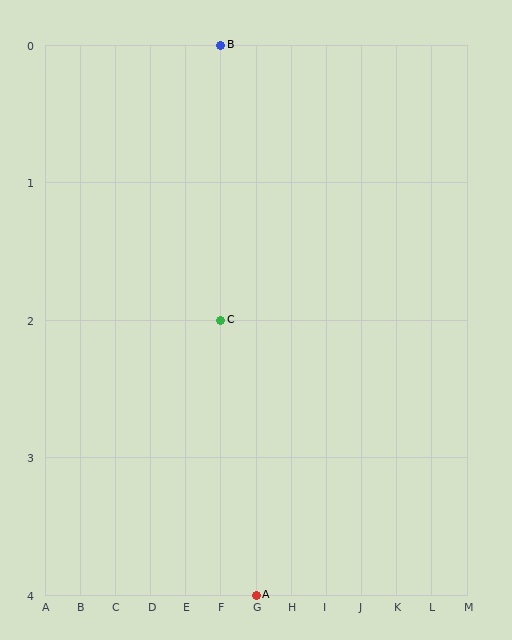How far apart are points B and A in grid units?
Points B and A are 1 column and 4 rows apart (about 4.1 grid units diagonally).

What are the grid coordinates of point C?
Point C is at grid coordinates (F, 2).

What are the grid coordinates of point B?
Point B is at grid coordinates (F, 0).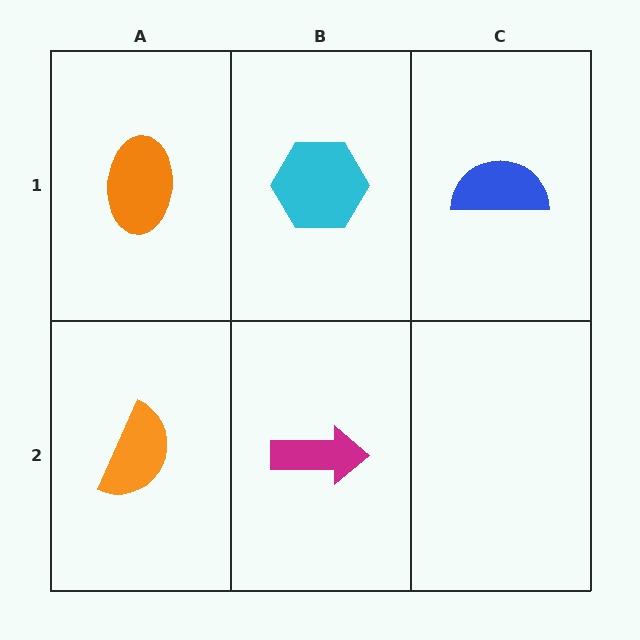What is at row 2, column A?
An orange semicircle.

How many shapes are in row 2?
2 shapes.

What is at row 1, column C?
A blue semicircle.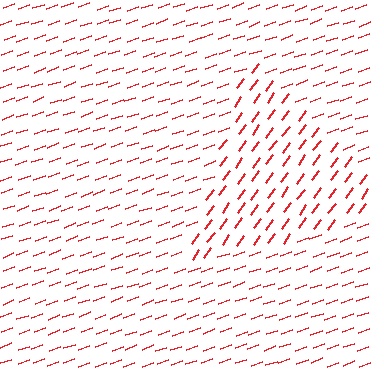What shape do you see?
I see a triangle.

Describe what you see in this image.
The image is filled with small red line segments. A triangle region in the image has lines oriented differently from the surrounding lines, creating a visible texture boundary.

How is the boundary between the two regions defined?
The boundary is defined purely by a change in line orientation (approximately 34 degrees difference). All lines are the same color and thickness.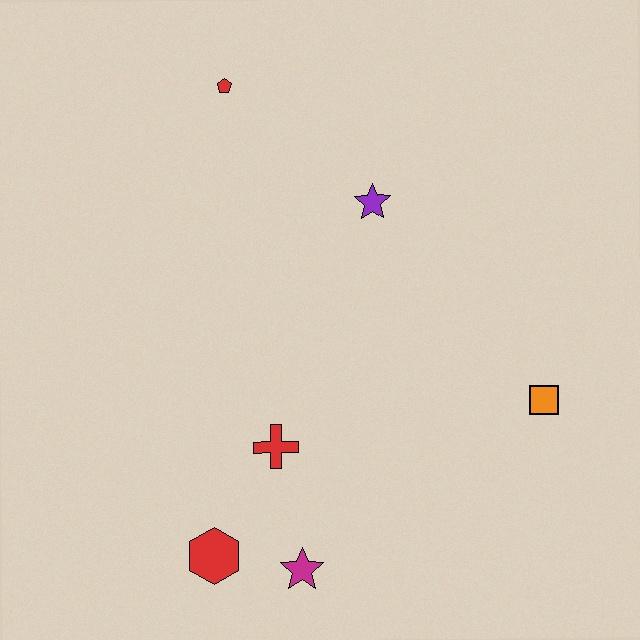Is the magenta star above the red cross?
No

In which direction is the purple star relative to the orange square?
The purple star is above the orange square.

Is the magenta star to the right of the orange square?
No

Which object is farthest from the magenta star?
The red pentagon is farthest from the magenta star.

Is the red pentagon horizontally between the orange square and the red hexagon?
Yes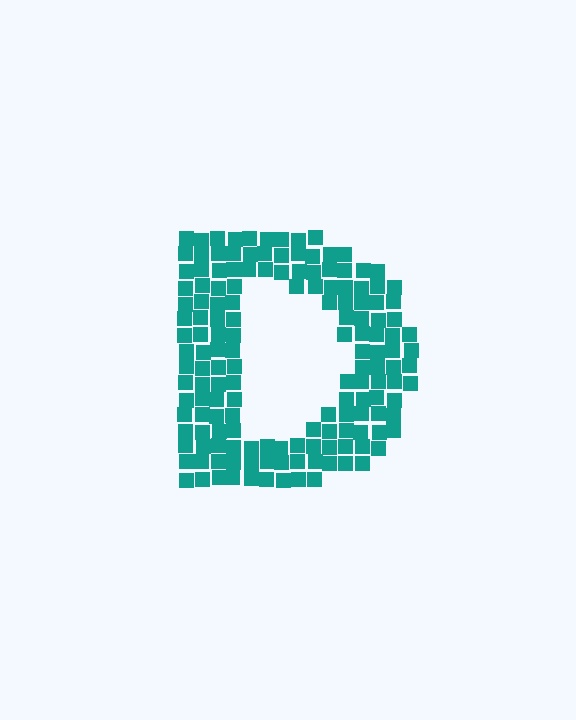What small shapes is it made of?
It is made of small squares.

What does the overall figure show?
The overall figure shows the letter D.